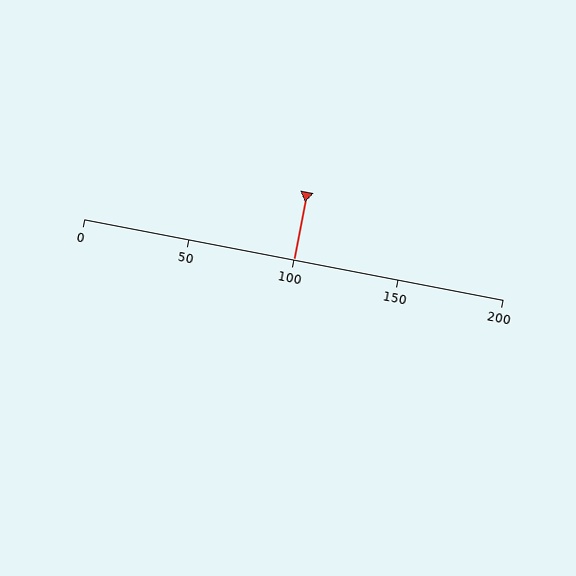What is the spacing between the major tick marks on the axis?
The major ticks are spaced 50 apart.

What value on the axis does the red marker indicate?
The marker indicates approximately 100.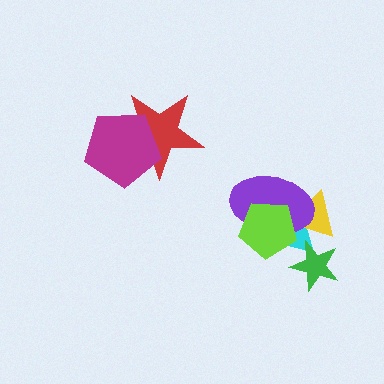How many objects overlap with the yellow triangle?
3 objects overlap with the yellow triangle.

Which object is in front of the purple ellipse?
The lime pentagon is in front of the purple ellipse.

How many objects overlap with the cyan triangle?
4 objects overlap with the cyan triangle.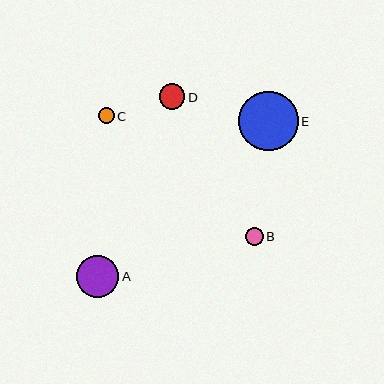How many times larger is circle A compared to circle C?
Circle A is approximately 2.6 times the size of circle C.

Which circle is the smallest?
Circle C is the smallest with a size of approximately 16 pixels.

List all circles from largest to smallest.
From largest to smallest: E, A, D, B, C.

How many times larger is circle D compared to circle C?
Circle D is approximately 1.6 times the size of circle C.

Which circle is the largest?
Circle E is the largest with a size of approximately 60 pixels.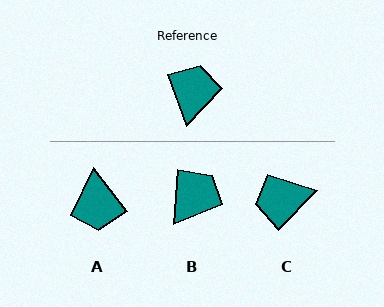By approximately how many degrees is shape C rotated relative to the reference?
Approximately 116 degrees counter-clockwise.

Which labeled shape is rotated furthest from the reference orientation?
A, about 162 degrees away.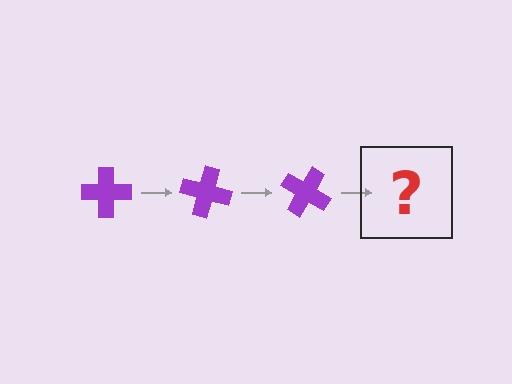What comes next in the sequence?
The next element should be a purple cross rotated 45 degrees.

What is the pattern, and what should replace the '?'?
The pattern is that the cross rotates 15 degrees each step. The '?' should be a purple cross rotated 45 degrees.